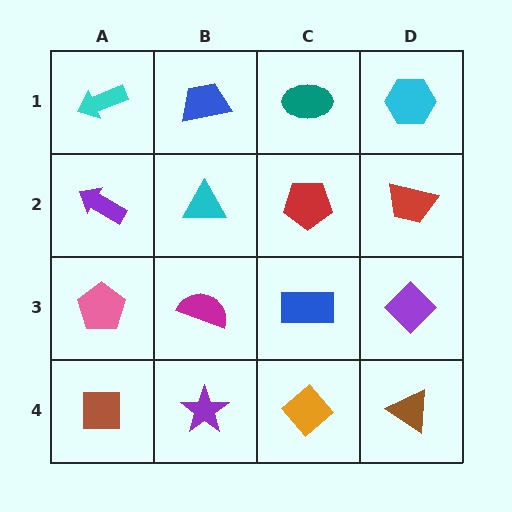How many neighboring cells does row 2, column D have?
3.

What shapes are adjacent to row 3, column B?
A cyan triangle (row 2, column B), a purple star (row 4, column B), a pink pentagon (row 3, column A), a blue rectangle (row 3, column C).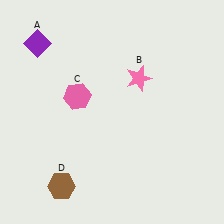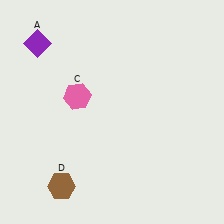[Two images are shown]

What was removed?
The pink star (B) was removed in Image 2.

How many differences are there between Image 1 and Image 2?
There is 1 difference between the two images.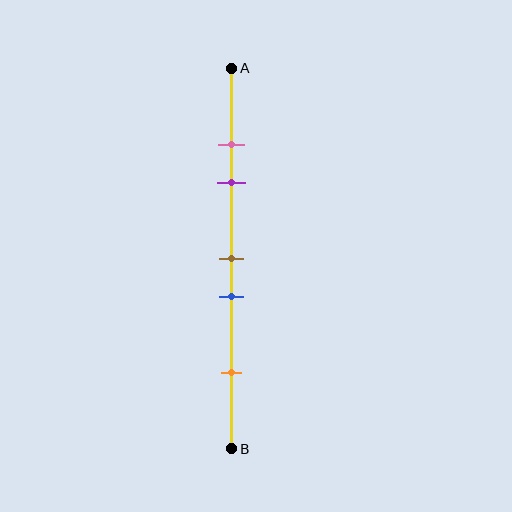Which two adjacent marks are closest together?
The pink and purple marks are the closest adjacent pair.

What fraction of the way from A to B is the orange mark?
The orange mark is approximately 80% (0.8) of the way from A to B.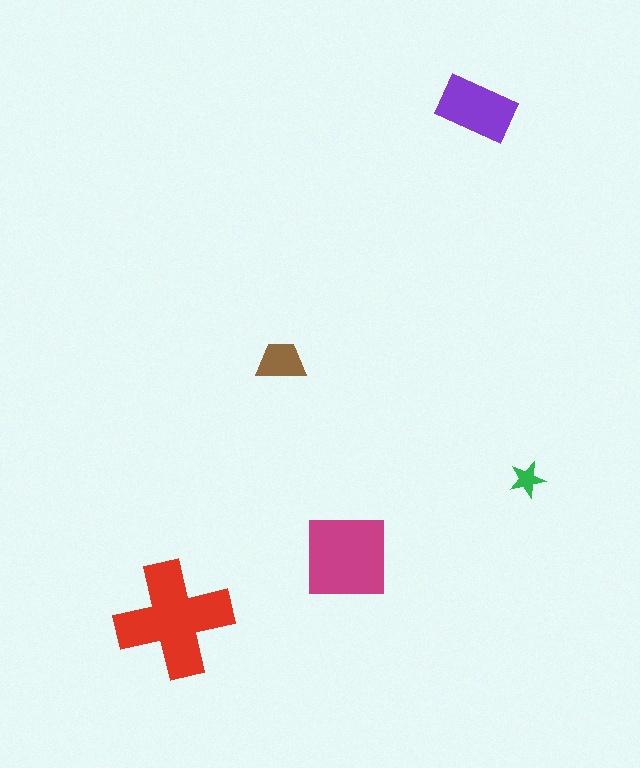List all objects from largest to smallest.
The red cross, the magenta square, the purple rectangle, the brown trapezoid, the green star.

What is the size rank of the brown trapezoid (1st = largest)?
4th.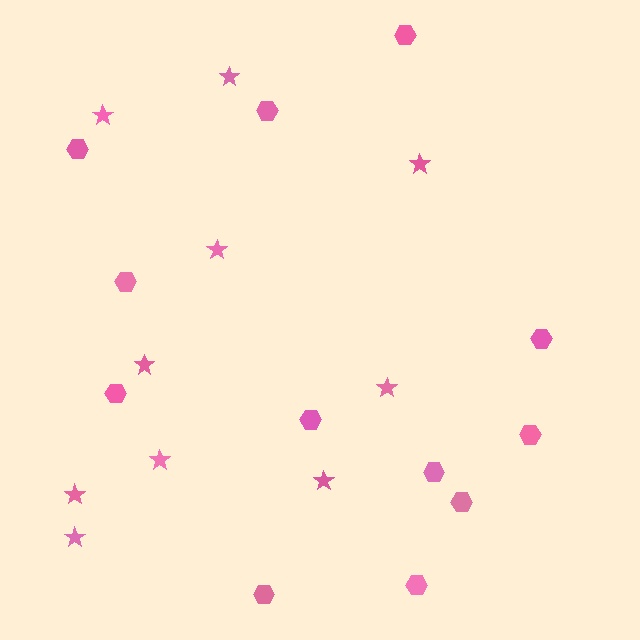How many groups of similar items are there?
There are 2 groups: one group of stars (10) and one group of hexagons (12).